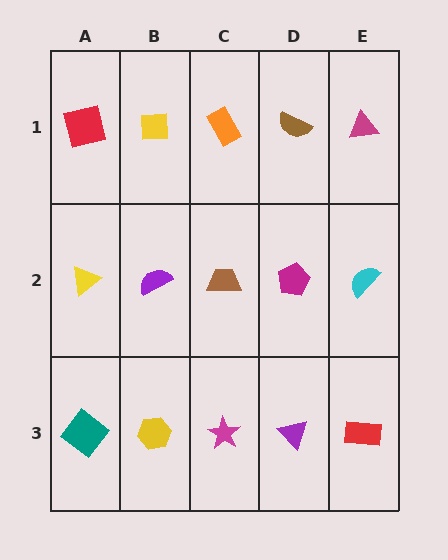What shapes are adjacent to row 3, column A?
A yellow triangle (row 2, column A), a yellow hexagon (row 3, column B).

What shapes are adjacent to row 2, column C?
An orange rectangle (row 1, column C), a magenta star (row 3, column C), a purple semicircle (row 2, column B), a magenta pentagon (row 2, column D).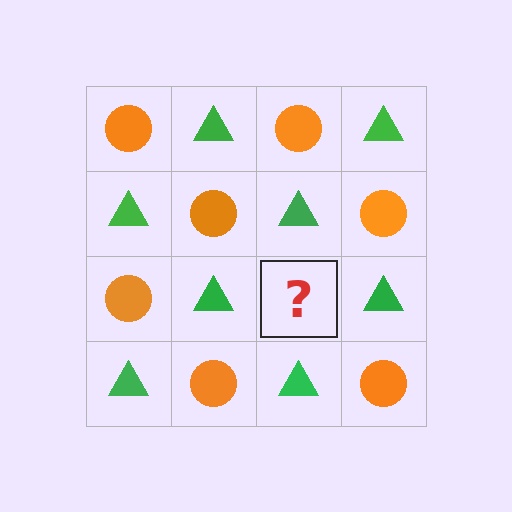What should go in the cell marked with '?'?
The missing cell should contain an orange circle.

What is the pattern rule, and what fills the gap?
The rule is that it alternates orange circle and green triangle in a checkerboard pattern. The gap should be filled with an orange circle.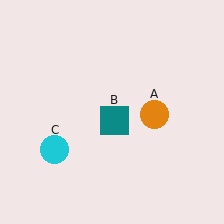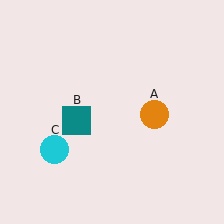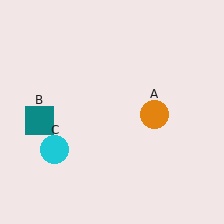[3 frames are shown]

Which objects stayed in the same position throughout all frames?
Orange circle (object A) and cyan circle (object C) remained stationary.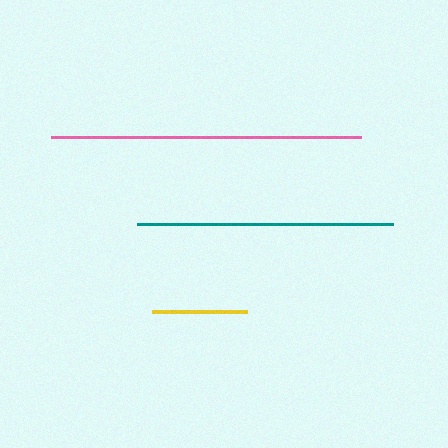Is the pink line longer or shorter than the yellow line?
The pink line is longer than the yellow line.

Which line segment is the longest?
The pink line is the longest at approximately 310 pixels.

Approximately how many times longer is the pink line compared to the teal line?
The pink line is approximately 1.2 times the length of the teal line.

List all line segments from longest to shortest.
From longest to shortest: pink, teal, yellow.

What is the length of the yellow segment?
The yellow segment is approximately 95 pixels long.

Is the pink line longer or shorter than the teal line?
The pink line is longer than the teal line.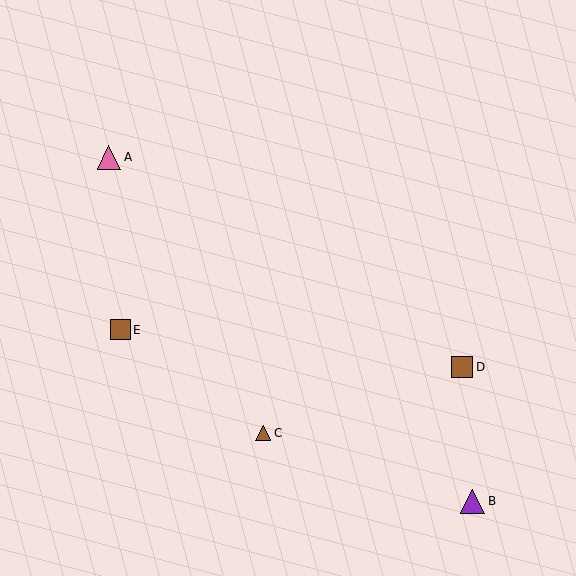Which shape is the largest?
The purple triangle (labeled B) is the largest.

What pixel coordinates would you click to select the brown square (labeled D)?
Click at (462, 367) to select the brown square D.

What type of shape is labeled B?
Shape B is a purple triangle.